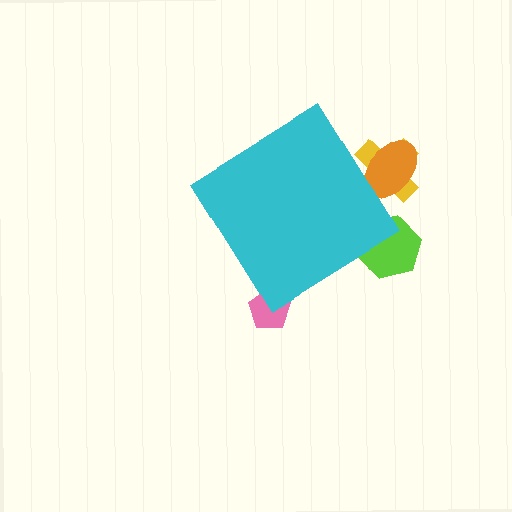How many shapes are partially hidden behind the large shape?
4 shapes are partially hidden.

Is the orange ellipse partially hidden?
Yes, the orange ellipse is partially hidden behind the cyan diamond.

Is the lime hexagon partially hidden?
Yes, the lime hexagon is partially hidden behind the cyan diamond.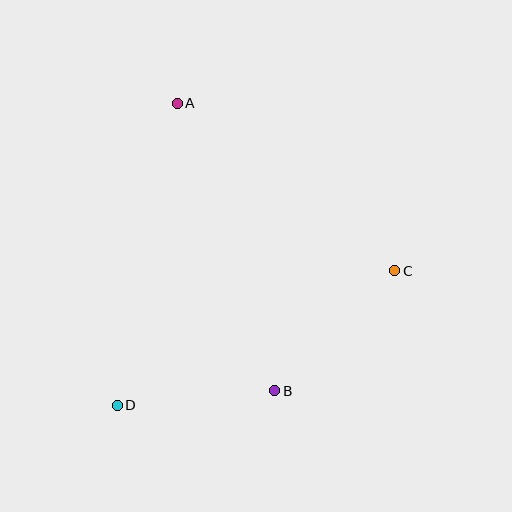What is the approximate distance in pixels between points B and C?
The distance between B and C is approximately 170 pixels.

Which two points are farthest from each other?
Points C and D are farthest from each other.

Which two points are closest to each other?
Points B and D are closest to each other.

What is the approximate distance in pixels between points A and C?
The distance between A and C is approximately 274 pixels.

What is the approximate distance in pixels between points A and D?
The distance between A and D is approximately 308 pixels.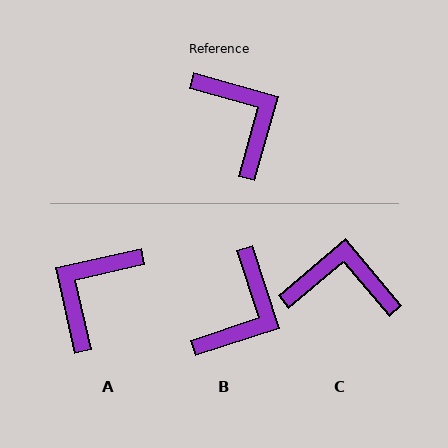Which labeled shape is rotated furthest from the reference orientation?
A, about 119 degrees away.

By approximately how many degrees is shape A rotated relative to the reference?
Approximately 119 degrees counter-clockwise.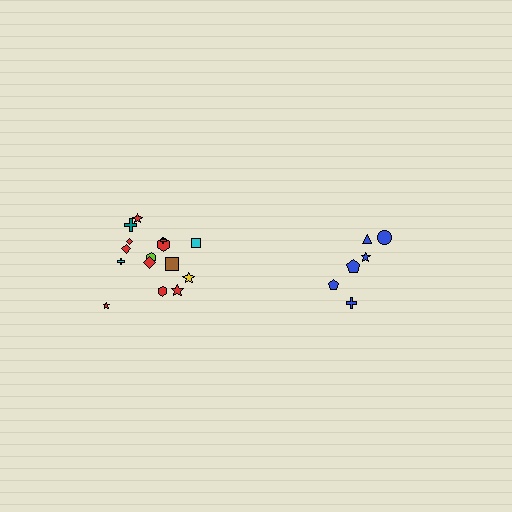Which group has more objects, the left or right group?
The left group.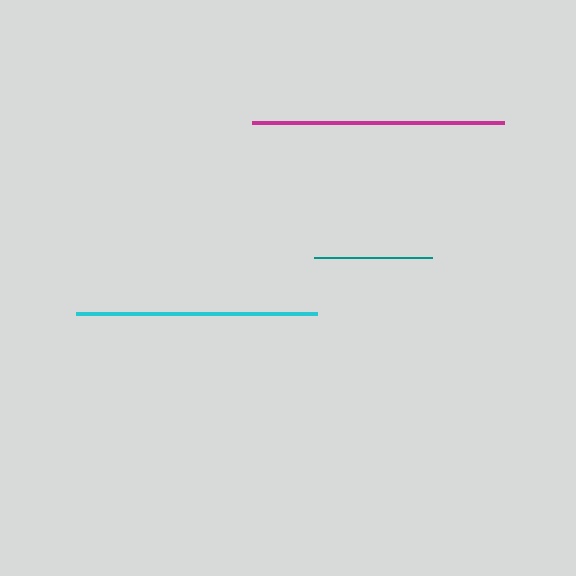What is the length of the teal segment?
The teal segment is approximately 118 pixels long.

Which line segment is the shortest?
The teal line is the shortest at approximately 118 pixels.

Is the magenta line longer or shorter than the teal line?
The magenta line is longer than the teal line.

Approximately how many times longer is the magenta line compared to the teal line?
The magenta line is approximately 2.1 times the length of the teal line.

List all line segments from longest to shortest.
From longest to shortest: magenta, cyan, teal.